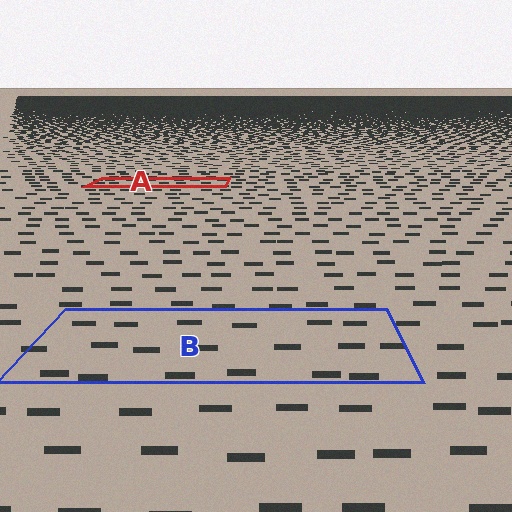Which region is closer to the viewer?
Region B is closer. The texture elements there are larger and more spread out.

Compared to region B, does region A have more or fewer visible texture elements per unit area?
Region A has more texture elements per unit area — they are packed more densely because it is farther away.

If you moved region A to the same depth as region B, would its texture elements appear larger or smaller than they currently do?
They would appear larger. At a closer depth, the same texture elements are projected at a bigger on-screen size.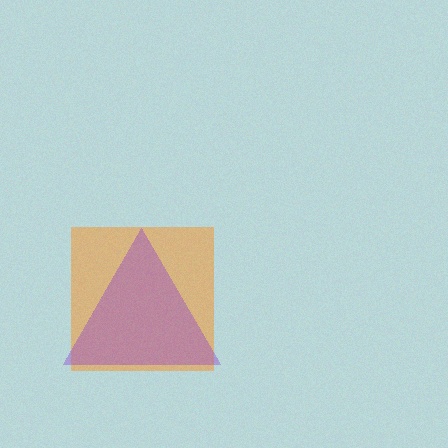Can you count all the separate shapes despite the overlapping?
Yes, there are 2 separate shapes.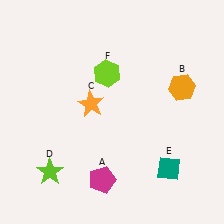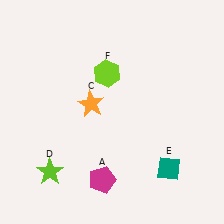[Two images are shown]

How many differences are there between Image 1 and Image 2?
There is 1 difference between the two images.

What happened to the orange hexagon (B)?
The orange hexagon (B) was removed in Image 2. It was in the top-right area of Image 1.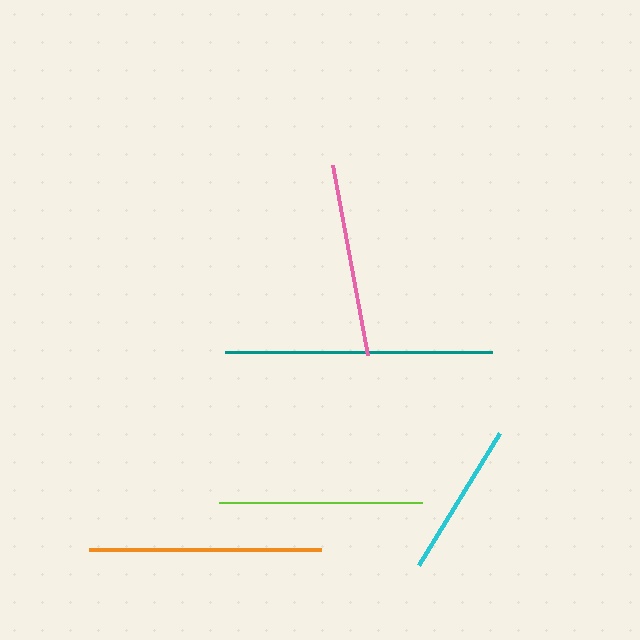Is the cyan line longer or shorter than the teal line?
The teal line is longer than the cyan line.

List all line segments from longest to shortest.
From longest to shortest: teal, orange, lime, pink, cyan.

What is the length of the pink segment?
The pink segment is approximately 192 pixels long.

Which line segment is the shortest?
The cyan line is the shortest at approximately 155 pixels.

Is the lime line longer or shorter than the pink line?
The lime line is longer than the pink line.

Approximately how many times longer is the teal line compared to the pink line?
The teal line is approximately 1.4 times the length of the pink line.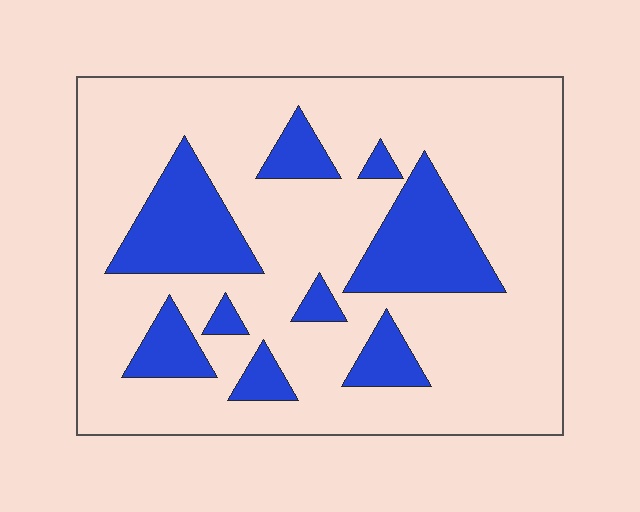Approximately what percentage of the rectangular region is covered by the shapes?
Approximately 25%.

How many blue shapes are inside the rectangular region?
9.